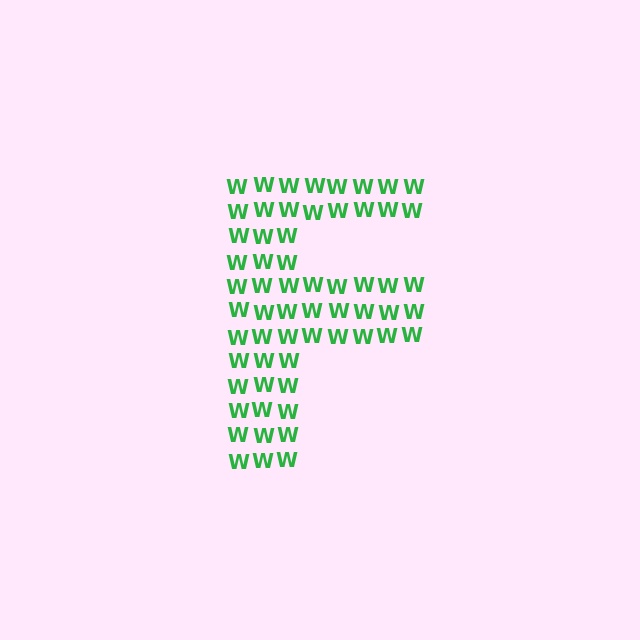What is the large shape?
The large shape is the letter F.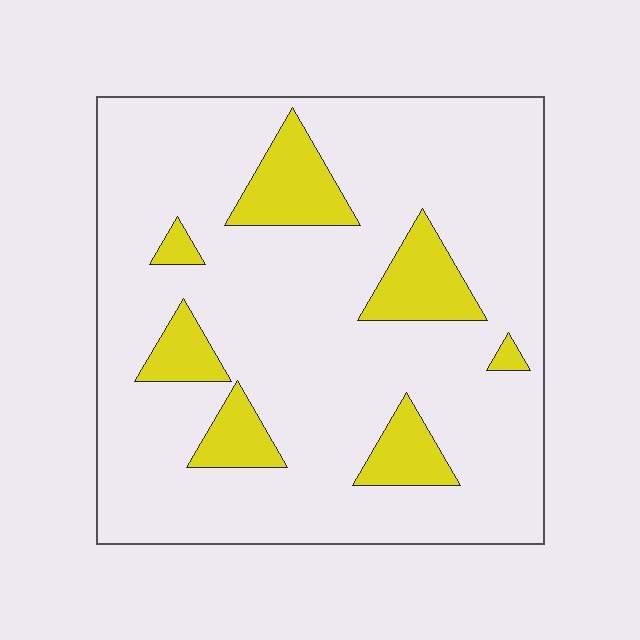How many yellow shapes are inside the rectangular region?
7.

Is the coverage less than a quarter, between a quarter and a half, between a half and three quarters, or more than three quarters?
Less than a quarter.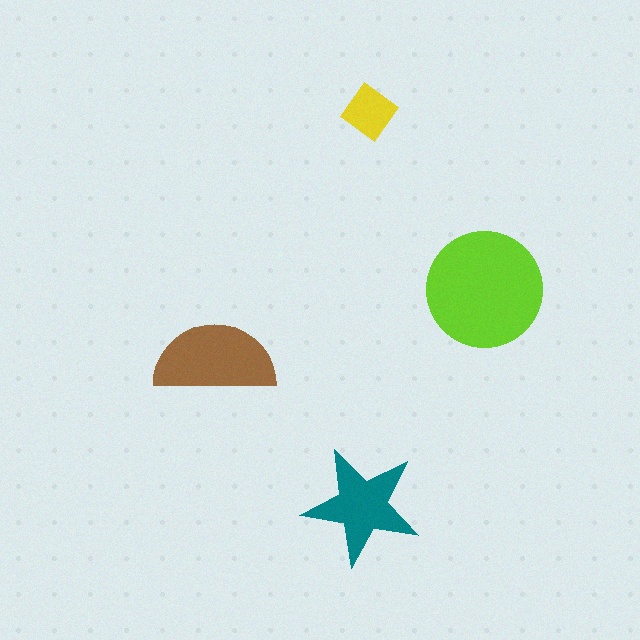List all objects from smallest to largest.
The yellow diamond, the teal star, the brown semicircle, the lime circle.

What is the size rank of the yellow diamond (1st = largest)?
4th.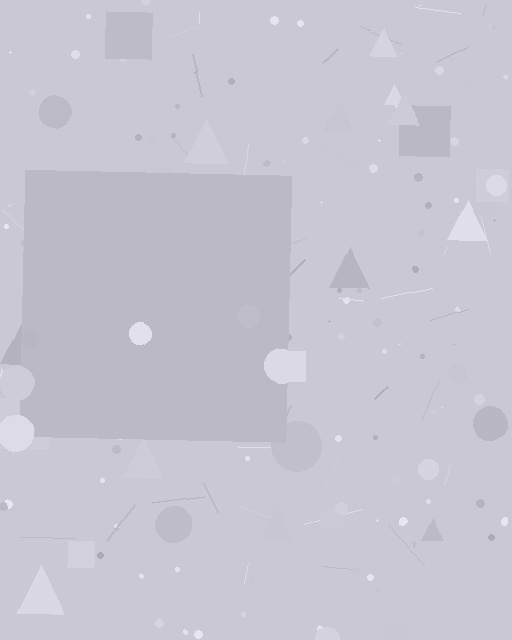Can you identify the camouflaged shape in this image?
The camouflaged shape is a square.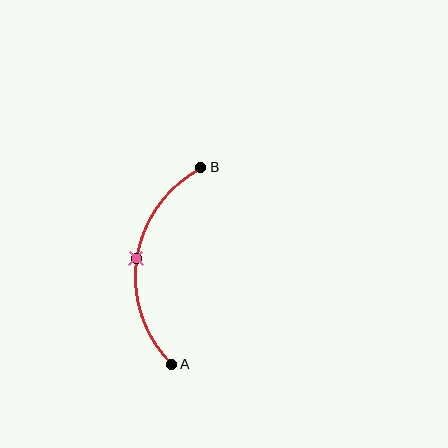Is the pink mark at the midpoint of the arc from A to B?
Yes. The pink mark lies on the arc at equal arc-length from both A and B — it is the arc midpoint.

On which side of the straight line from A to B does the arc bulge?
The arc bulges to the left of the straight line connecting A and B.